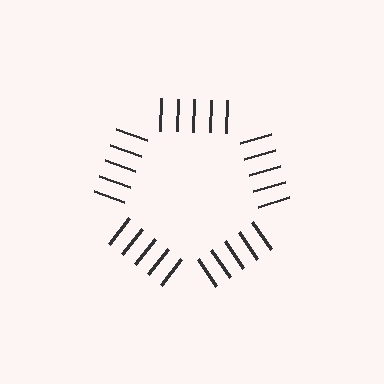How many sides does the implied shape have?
5 sides — the line-ends trace a pentagon.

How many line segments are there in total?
25 — 5 along each of the 5 edges.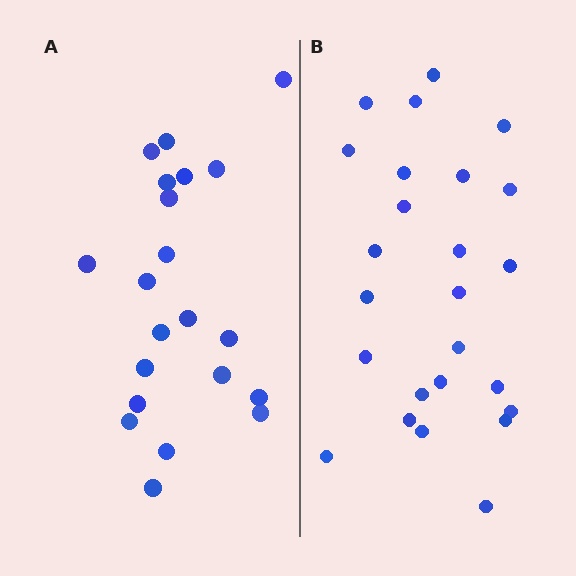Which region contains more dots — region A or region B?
Region B (the right region) has more dots.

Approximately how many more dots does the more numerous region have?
Region B has about 4 more dots than region A.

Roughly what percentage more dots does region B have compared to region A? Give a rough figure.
About 20% more.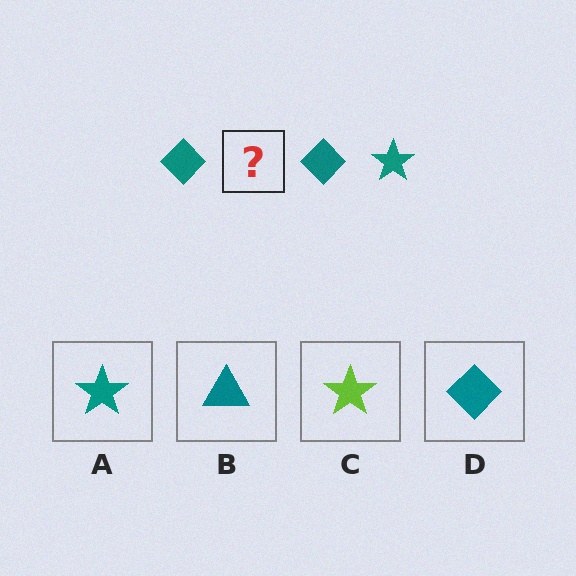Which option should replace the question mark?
Option A.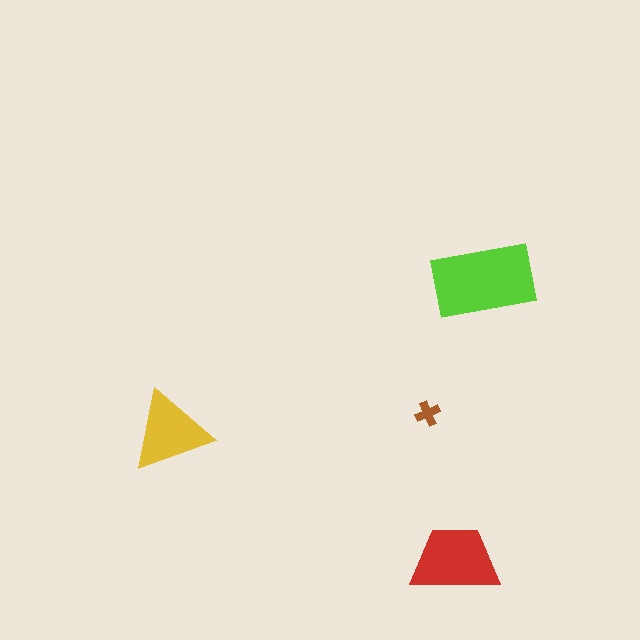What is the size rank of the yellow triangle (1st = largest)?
3rd.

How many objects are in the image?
There are 4 objects in the image.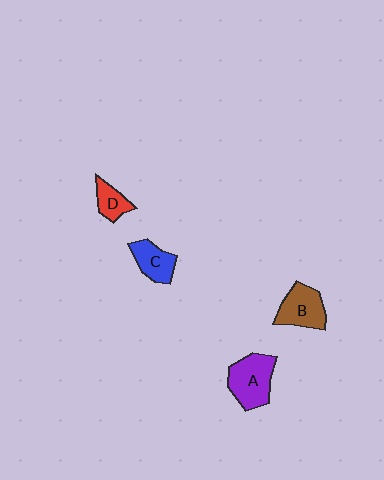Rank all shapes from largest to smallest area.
From largest to smallest: A (purple), B (brown), C (blue), D (red).